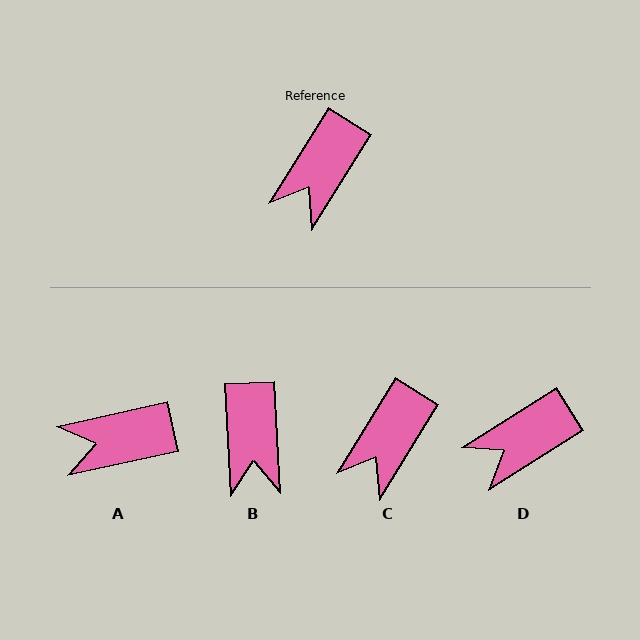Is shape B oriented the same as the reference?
No, it is off by about 35 degrees.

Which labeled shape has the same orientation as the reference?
C.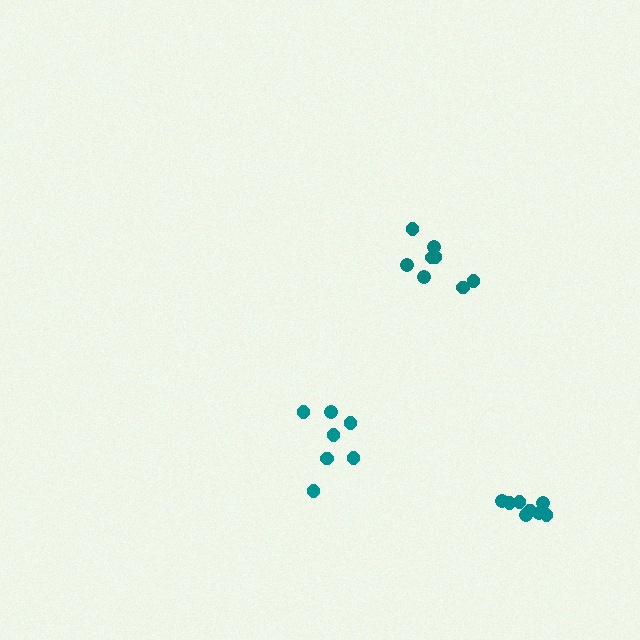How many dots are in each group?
Group 1: 7 dots, Group 2: 8 dots, Group 3: 8 dots (23 total).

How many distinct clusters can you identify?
There are 3 distinct clusters.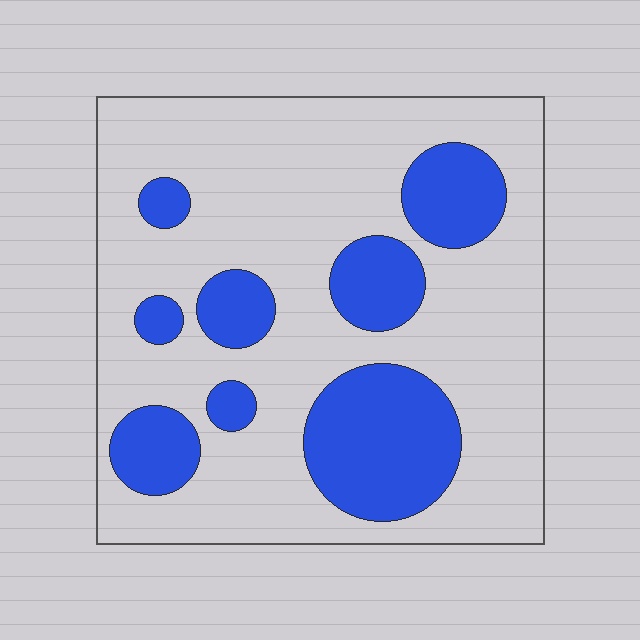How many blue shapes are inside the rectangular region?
8.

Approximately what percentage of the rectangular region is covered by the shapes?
Approximately 25%.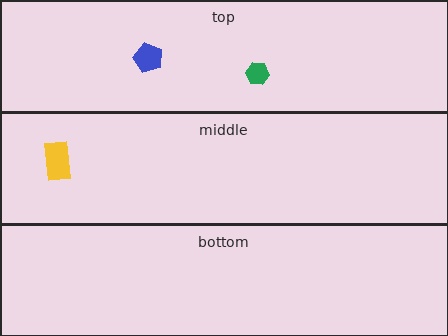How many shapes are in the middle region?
1.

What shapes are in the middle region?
The yellow rectangle.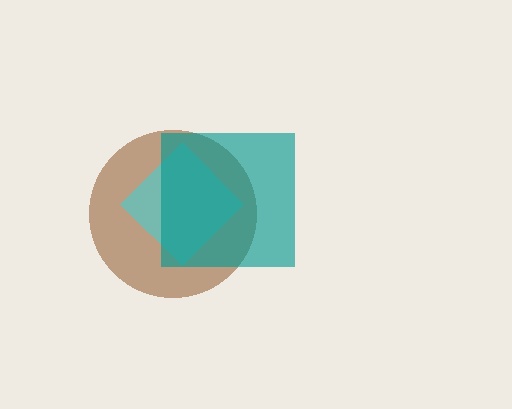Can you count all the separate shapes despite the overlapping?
Yes, there are 3 separate shapes.